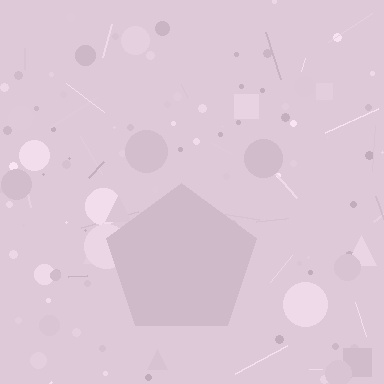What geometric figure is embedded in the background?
A pentagon is embedded in the background.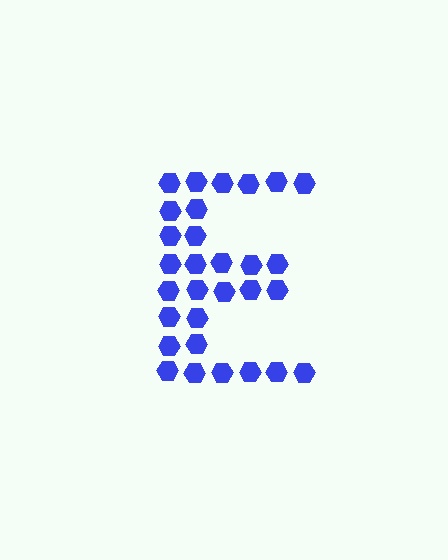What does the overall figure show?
The overall figure shows the letter E.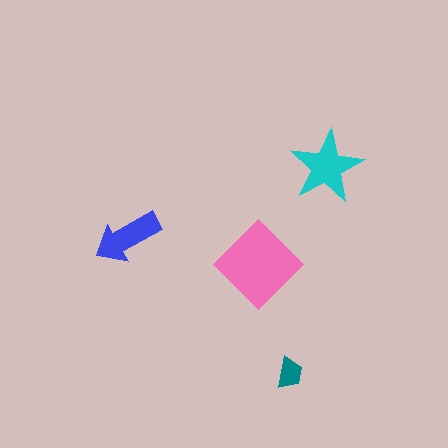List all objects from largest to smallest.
The pink diamond, the cyan star, the blue arrow, the teal trapezoid.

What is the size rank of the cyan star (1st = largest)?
2nd.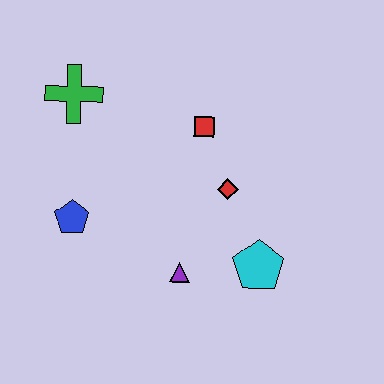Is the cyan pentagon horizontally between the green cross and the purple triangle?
No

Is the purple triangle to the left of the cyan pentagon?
Yes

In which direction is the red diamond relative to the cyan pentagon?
The red diamond is above the cyan pentagon.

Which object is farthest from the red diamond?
The green cross is farthest from the red diamond.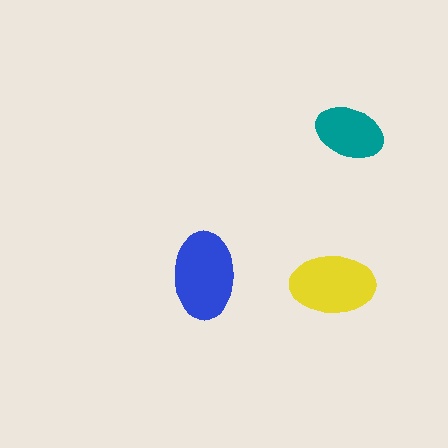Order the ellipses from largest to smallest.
the blue one, the yellow one, the teal one.